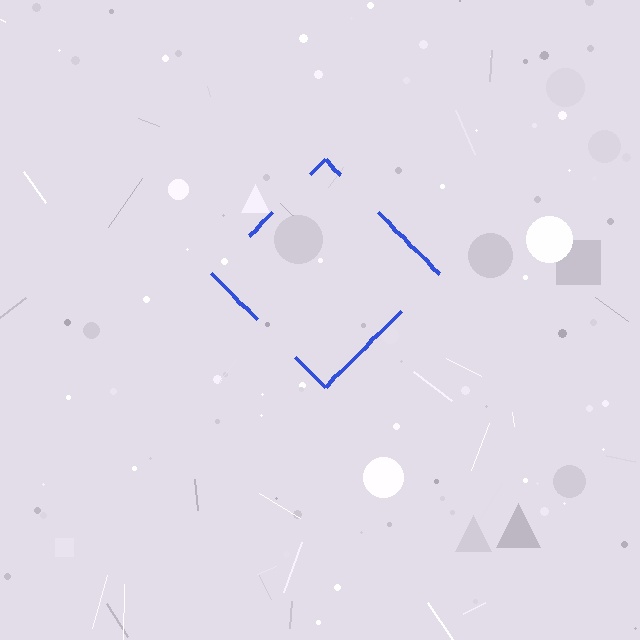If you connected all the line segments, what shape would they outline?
They would outline a diamond.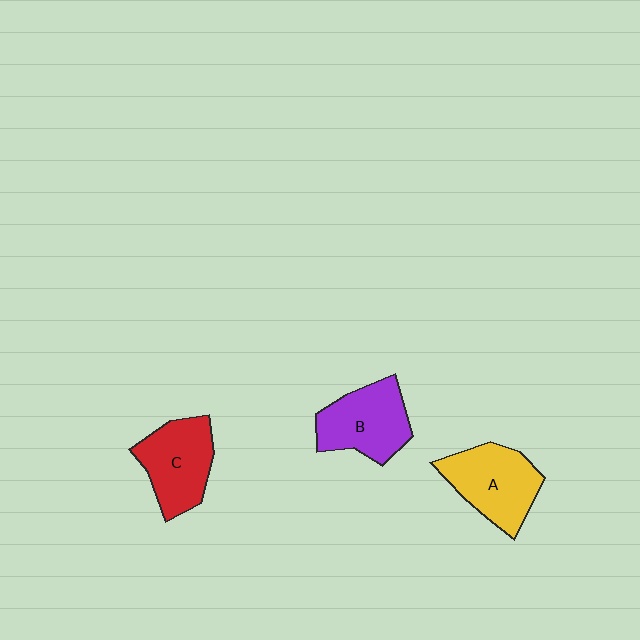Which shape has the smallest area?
Shape C (red).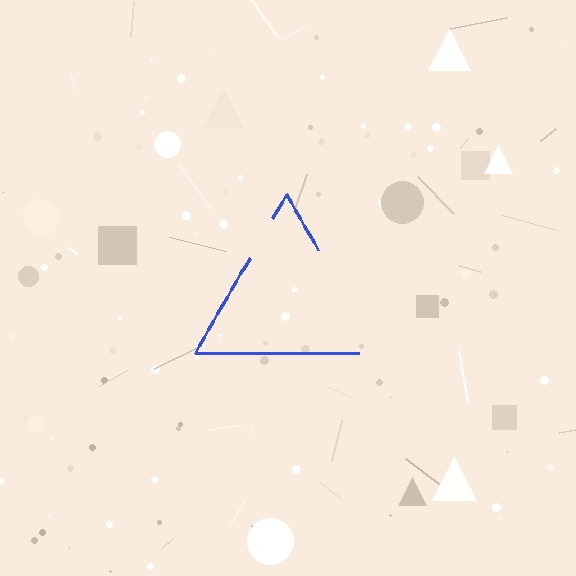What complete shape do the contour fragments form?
The contour fragments form a triangle.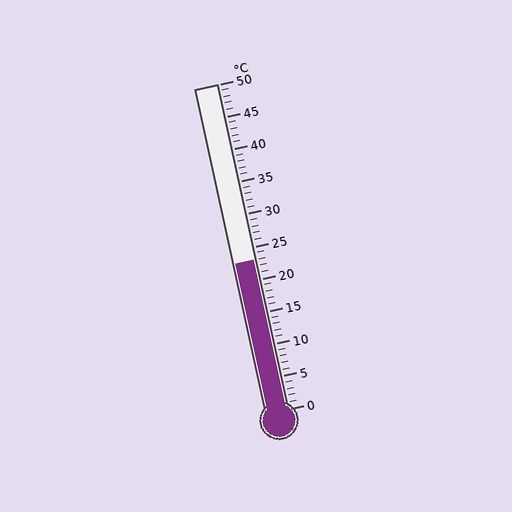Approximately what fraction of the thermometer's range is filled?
The thermometer is filled to approximately 45% of its range.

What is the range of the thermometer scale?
The thermometer scale ranges from 0°C to 50°C.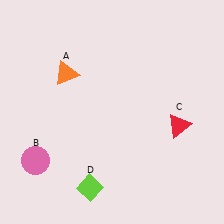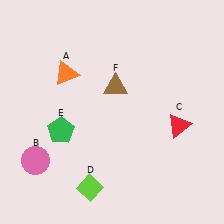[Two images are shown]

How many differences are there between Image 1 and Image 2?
There are 2 differences between the two images.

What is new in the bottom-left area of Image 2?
A green pentagon (E) was added in the bottom-left area of Image 2.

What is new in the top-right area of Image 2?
A brown triangle (F) was added in the top-right area of Image 2.